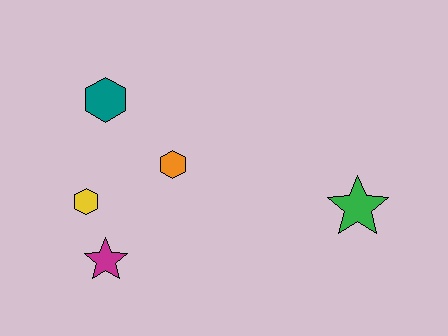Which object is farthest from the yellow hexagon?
The green star is farthest from the yellow hexagon.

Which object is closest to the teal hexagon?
The orange hexagon is closest to the teal hexagon.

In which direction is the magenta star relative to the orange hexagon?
The magenta star is below the orange hexagon.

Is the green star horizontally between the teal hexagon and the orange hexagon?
No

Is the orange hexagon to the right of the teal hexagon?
Yes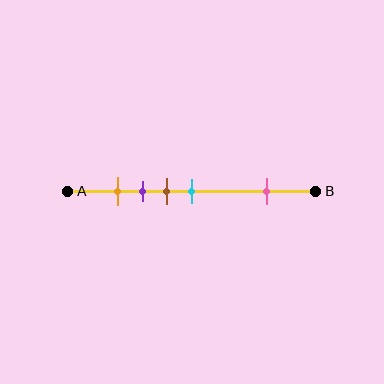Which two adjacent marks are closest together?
The orange and purple marks are the closest adjacent pair.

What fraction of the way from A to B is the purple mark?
The purple mark is approximately 30% (0.3) of the way from A to B.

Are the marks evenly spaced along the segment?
No, the marks are not evenly spaced.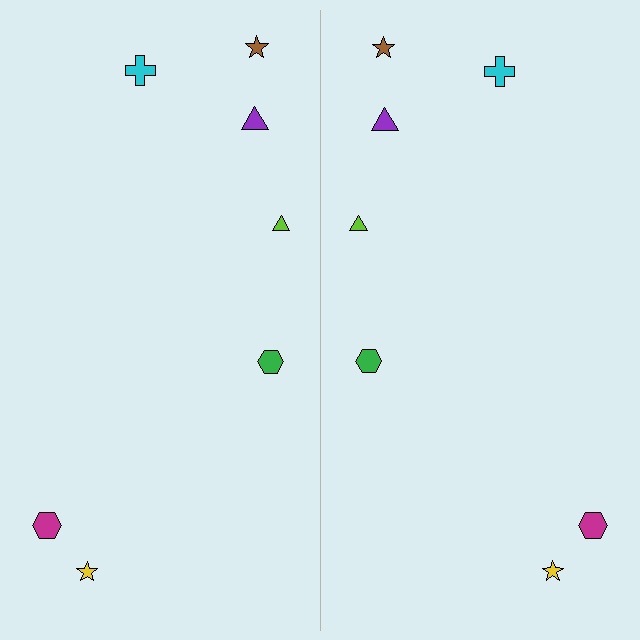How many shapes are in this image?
There are 14 shapes in this image.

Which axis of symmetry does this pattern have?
The pattern has a vertical axis of symmetry running through the center of the image.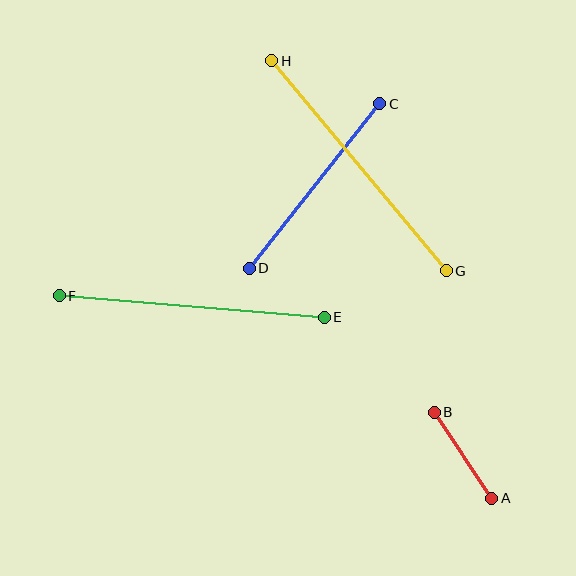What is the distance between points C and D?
The distance is approximately 209 pixels.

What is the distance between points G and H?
The distance is approximately 273 pixels.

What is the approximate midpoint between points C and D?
The midpoint is at approximately (315, 186) pixels.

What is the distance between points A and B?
The distance is approximately 103 pixels.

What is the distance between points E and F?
The distance is approximately 266 pixels.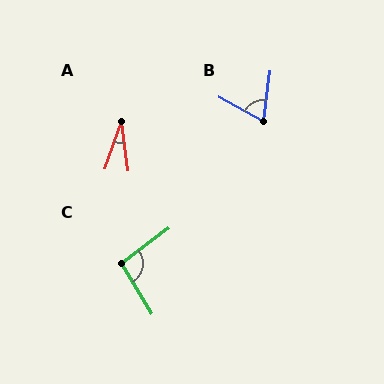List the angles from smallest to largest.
A (26°), B (69°), C (96°).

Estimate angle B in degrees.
Approximately 69 degrees.